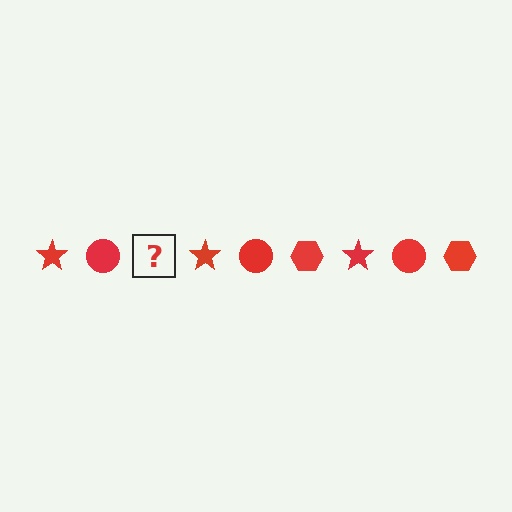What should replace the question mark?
The question mark should be replaced with a red hexagon.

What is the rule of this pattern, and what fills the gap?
The rule is that the pattern cycles through star, circle, hexagon shapes in red. The gap should be filled with a red hexagon.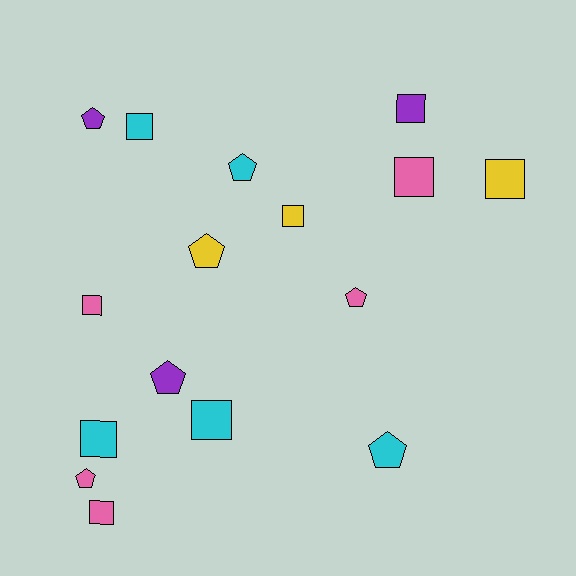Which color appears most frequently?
Cyan, with 5 objects.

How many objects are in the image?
There are 16 objects.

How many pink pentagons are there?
There are 2 pink pentagons.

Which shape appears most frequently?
Square, with 9 objects.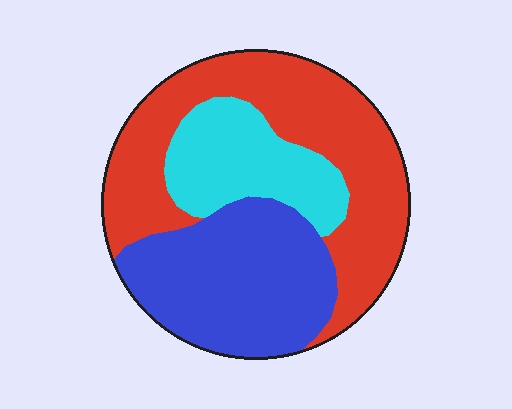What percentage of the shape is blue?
Blue takes up between a third and a half of the shape.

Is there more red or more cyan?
Red.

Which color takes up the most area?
Red, at roughly 45%.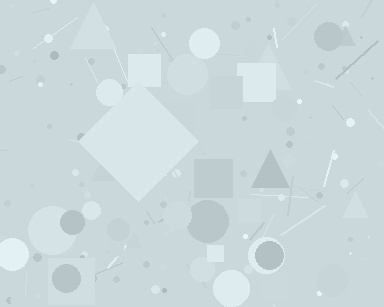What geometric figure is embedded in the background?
A diamond is embedded in the background.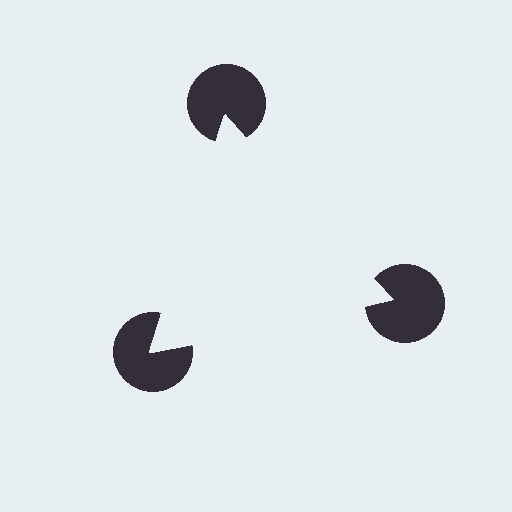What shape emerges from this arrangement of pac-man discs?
An illusory triangle — its edges are inferred from the aligned wedge cuts in the pac-man discs, not physically drawn.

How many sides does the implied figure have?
3 sides.